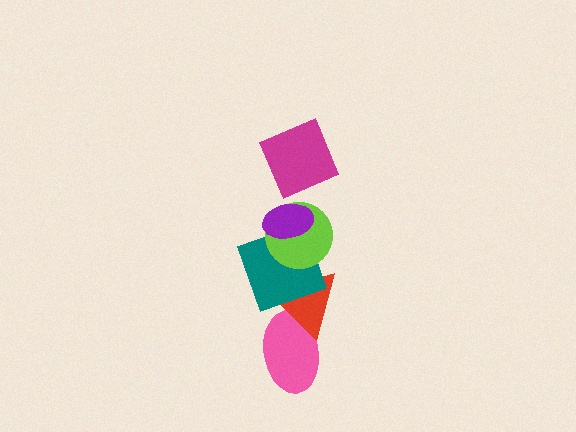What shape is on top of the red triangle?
The teal square is on top of the red triangle.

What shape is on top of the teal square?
The lime circle is on top of the teal square.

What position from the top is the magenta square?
The magenta square is 1st from the top.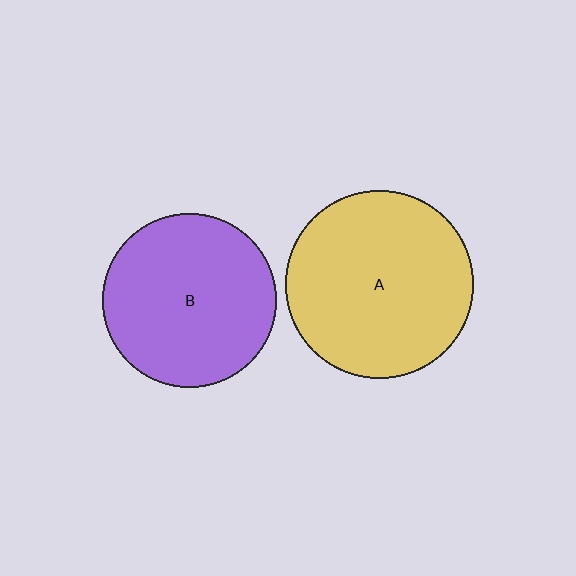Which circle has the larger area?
Circle A (yellow).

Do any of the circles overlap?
No, none of the circles overlap.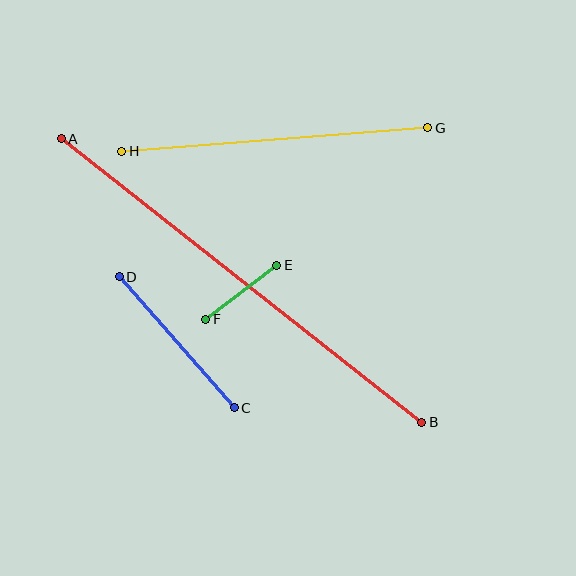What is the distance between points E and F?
The distance is approximately 89 pixels.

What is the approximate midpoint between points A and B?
The midpoint is at approximately (242, 280) pixels.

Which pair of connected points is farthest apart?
Points A and B are farthest apart.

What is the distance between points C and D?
The distance is approximately 174 pixels.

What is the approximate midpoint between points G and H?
The midpoint is at approximately (275, 140) pixels.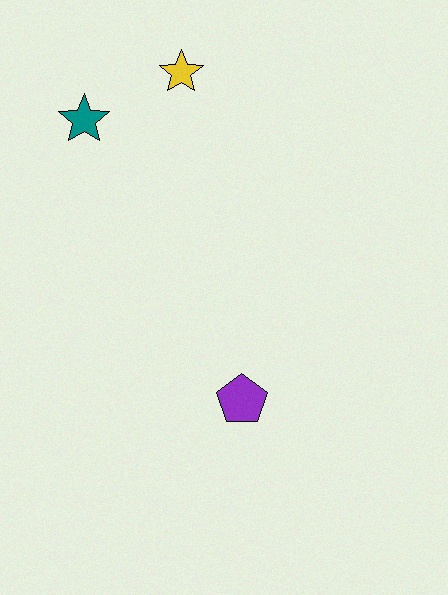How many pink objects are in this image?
There are no pink objects.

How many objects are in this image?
There are 3 objects.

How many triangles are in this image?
There are no triangles.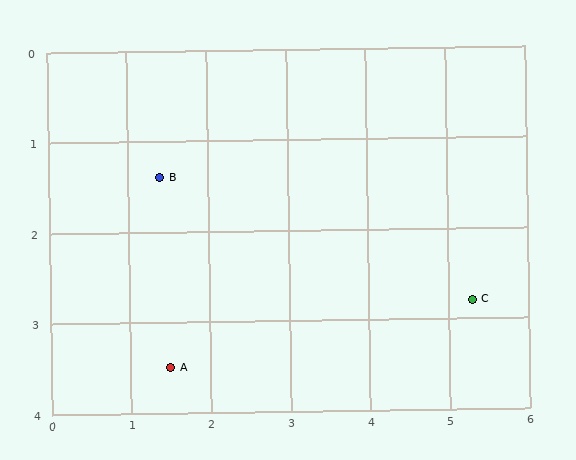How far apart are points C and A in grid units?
Points C and A are about 3.9 grid units apart.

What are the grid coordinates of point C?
Point C is at approximately (5.3, 2.8).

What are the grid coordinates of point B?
Point B is at approximately (1.4, 1.4).